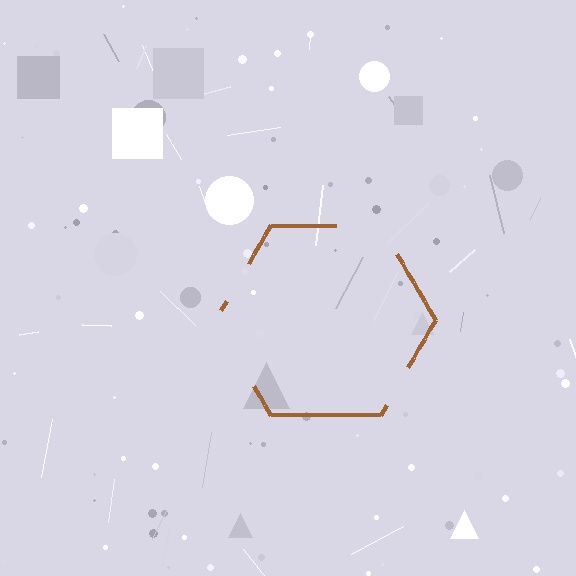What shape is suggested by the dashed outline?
The dashed outline suggests a hexagon.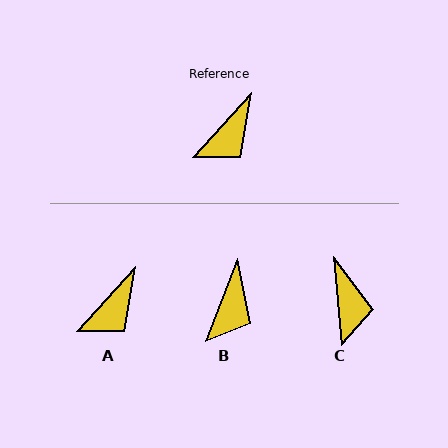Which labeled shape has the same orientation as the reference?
A.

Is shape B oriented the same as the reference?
No, it is off by about 21 degrees.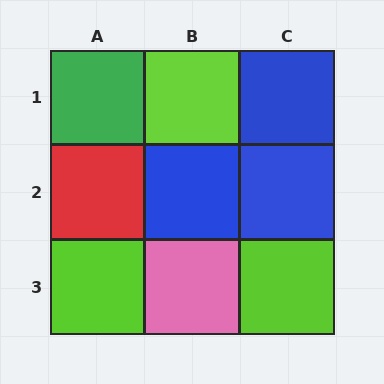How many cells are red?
1 cell is red.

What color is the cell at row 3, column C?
Lime.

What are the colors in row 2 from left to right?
Red, blue, blue.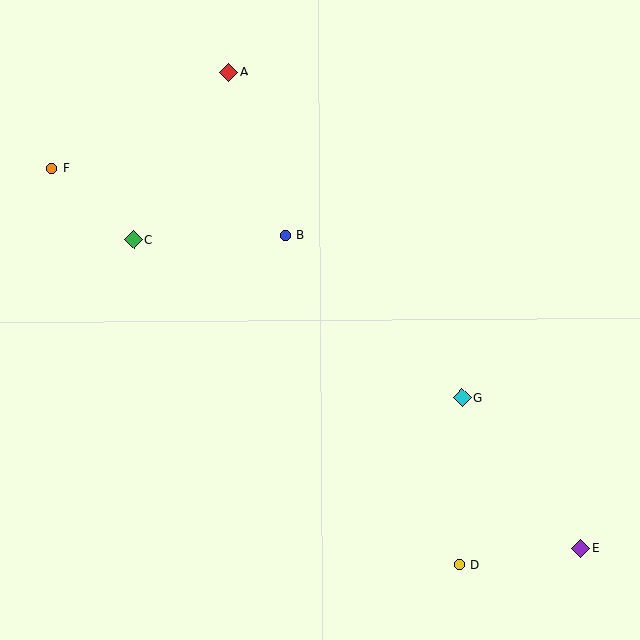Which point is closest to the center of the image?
Point B at (286, 236) is closest to the center.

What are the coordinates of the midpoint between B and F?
The midpoint between B and F is at (169, 202).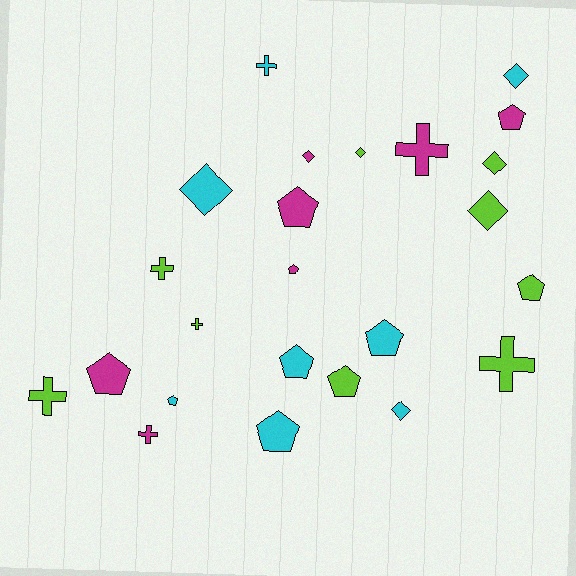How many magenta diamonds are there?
There is 1 magenta diamond.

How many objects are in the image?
There are 24 objects.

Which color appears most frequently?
Lime, with 9 objects.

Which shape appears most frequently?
Pentagon, with 10 objects.